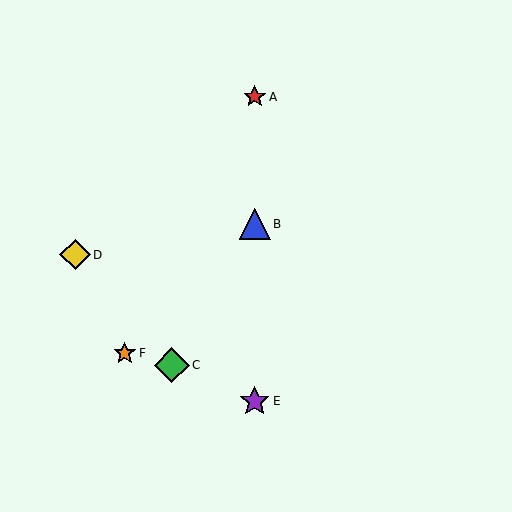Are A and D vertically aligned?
No, A is at x≈255 and D is at x≈75.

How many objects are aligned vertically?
3 objects (A, B, E) are aligned vertically.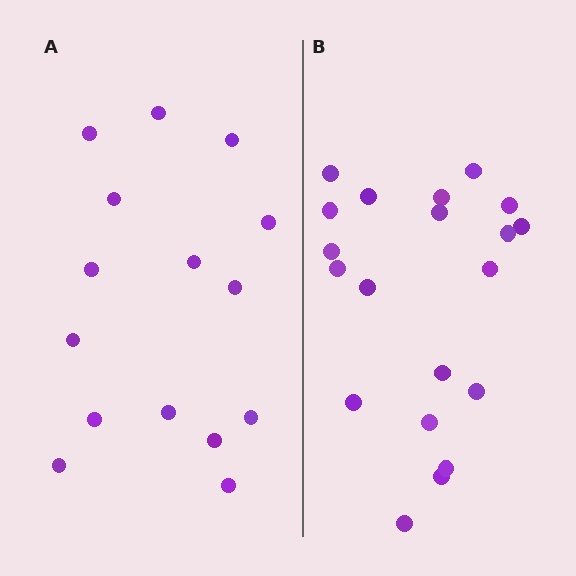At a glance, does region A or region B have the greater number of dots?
Region B (the right region) has more dots.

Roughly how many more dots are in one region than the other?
Region B has about 5 more dots than region A.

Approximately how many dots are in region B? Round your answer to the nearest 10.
About 20 dots.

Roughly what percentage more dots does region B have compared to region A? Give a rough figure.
About 35% more.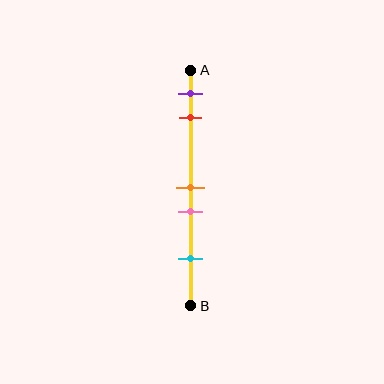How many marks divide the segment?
There are 5 marks dividing the segment.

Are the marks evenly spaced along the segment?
No, the marks are not evenly spaced.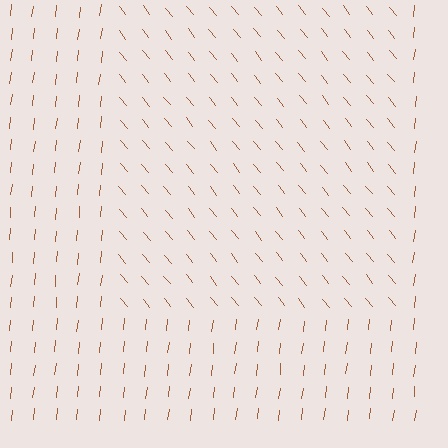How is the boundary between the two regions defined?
The boundary is defined purely by a change in line orientation (approximately 45 degrees difference). All lines are the same color and thickness.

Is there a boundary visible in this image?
Yes, there is a texture boundary formed by a change in line orientation.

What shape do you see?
I see a rectangle.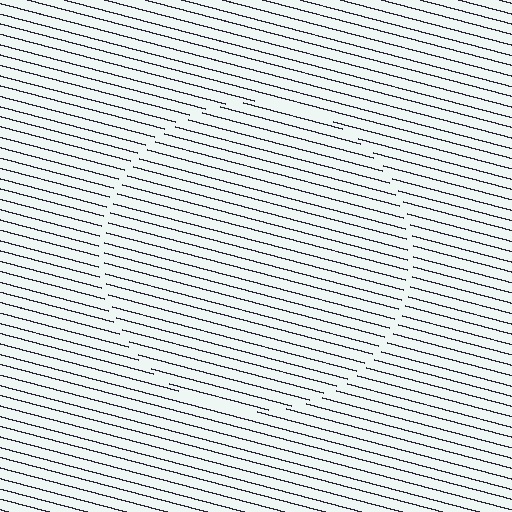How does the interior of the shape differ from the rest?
The interior of the shape contains the same grating, shifted by half a period — the contour is defined by the phase discontinuity where line-ends from the inner and outer gratings abut.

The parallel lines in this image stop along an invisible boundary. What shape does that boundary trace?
An illusory circle. The interior of the shape contains the same grating, shifted by half a period — the contour is defined by the phase discontinuity where line-ends from the inner and outer gratings abut.